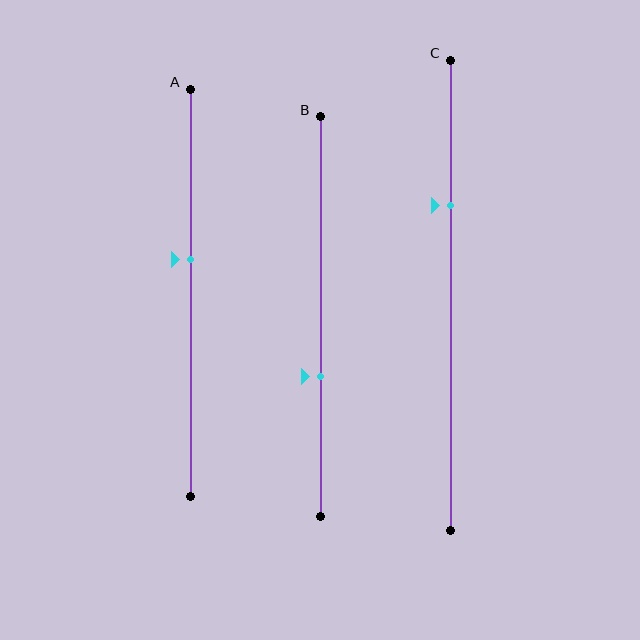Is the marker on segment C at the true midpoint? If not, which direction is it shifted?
No, the marker on segment C is shifted upward by about 19% of the segment length.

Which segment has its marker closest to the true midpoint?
Segment A has its marker closest to the true midpoint.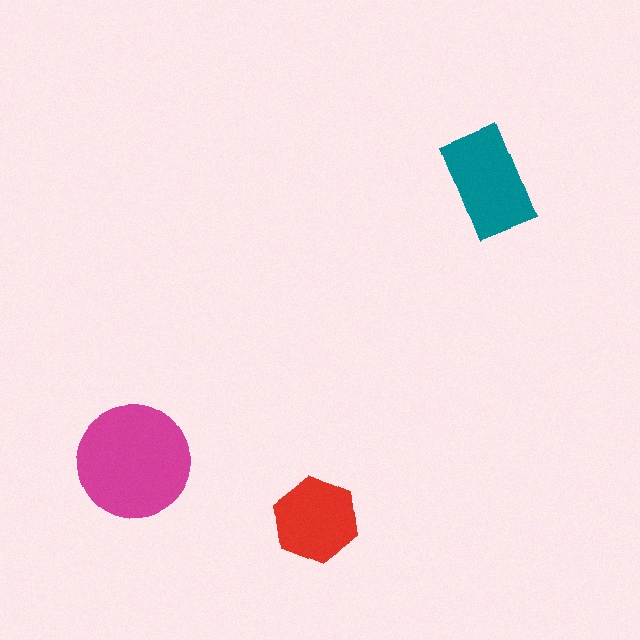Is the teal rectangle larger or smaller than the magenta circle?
Smaller.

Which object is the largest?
The magenta circle.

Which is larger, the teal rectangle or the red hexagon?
The teal rectangle.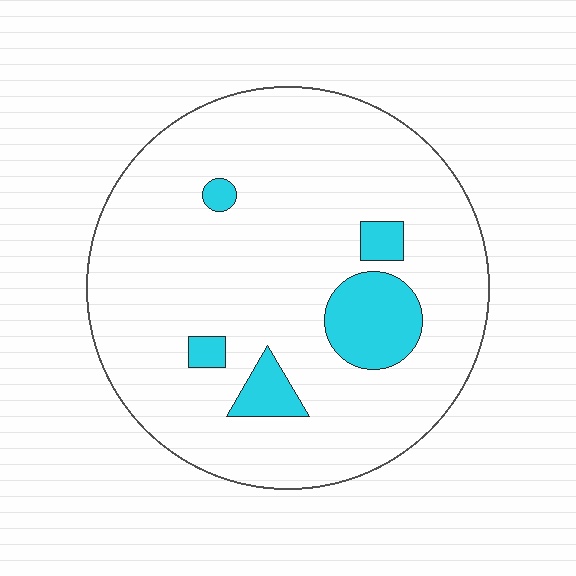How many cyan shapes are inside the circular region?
5.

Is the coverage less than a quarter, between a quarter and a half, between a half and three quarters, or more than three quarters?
Less than a quarter.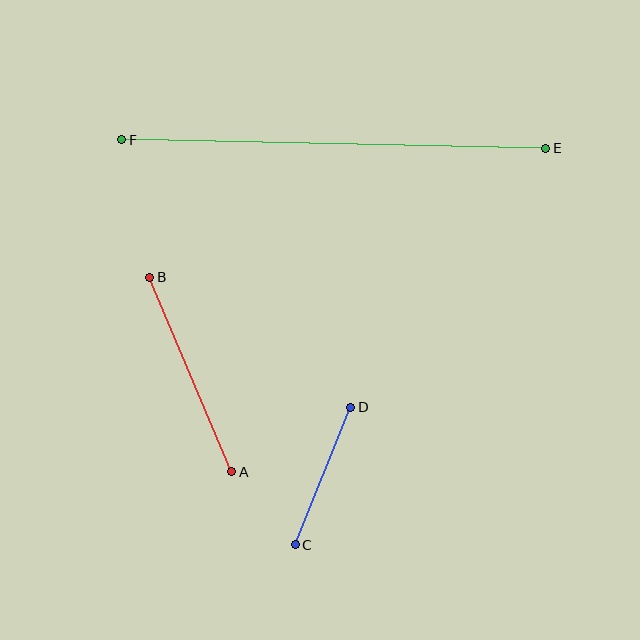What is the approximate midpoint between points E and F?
The midpoint is at approximately (334, 144) pixels.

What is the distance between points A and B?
The distance is approximately 211 pixels.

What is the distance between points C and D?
The distance is approximately 148 pixels.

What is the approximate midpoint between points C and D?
The midpoint is at approximately (323, 476) pixels.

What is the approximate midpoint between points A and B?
The midpoint is at approximately (191, 375) pixels.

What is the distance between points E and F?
The distance is approximately 424 pixels.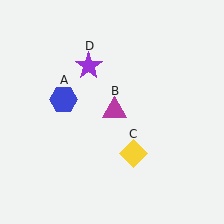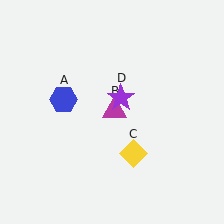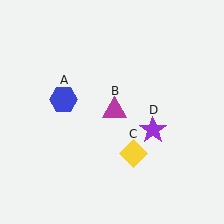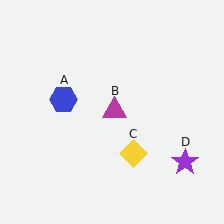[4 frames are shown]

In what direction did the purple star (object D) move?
The purple star (object D) moved down and to the right.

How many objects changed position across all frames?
1 object changed position: purple star (object D).